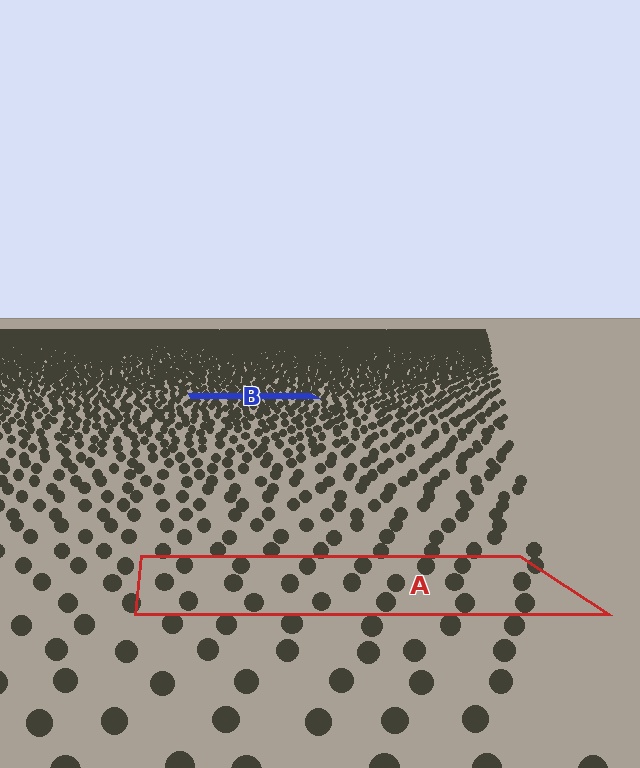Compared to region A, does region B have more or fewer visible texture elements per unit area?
Region B has more texture elements per unit area — they are packed more densely because it is farther away.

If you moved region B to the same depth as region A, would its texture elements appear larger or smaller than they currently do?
They would appear larger. At a closer depth, the same texture elements are projected at a bigger on-screen size.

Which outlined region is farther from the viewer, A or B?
Region B is farther from the viewer — the texture elements inside it appear smaller and more densely packed.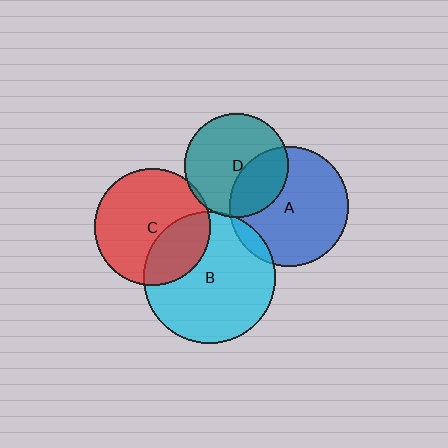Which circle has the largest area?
Circle B (cyan).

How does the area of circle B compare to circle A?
Approximately 1.2 times.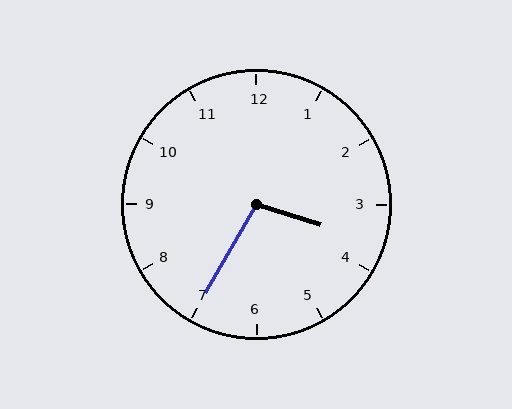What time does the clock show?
3:35.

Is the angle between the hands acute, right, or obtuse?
It is obtuse.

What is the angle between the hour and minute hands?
Approximately 102 degrees.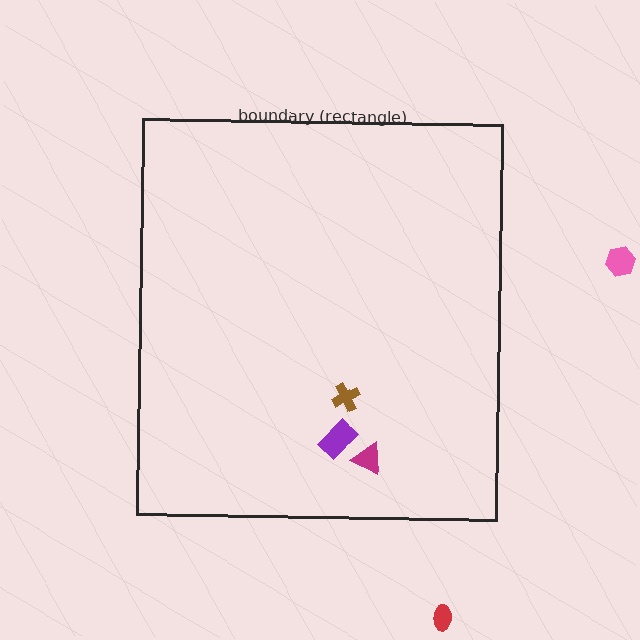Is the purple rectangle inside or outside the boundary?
Inside.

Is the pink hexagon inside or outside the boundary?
Outside.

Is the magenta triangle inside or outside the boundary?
Inside.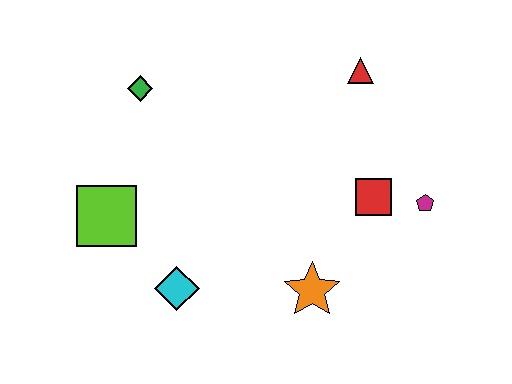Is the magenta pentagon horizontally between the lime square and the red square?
No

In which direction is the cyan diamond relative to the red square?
The cyan diamond is to the left of the red square.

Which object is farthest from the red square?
The lime square is farthest from the red square.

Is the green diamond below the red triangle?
Yes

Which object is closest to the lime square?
The cyan diamond is closest to the lime square.